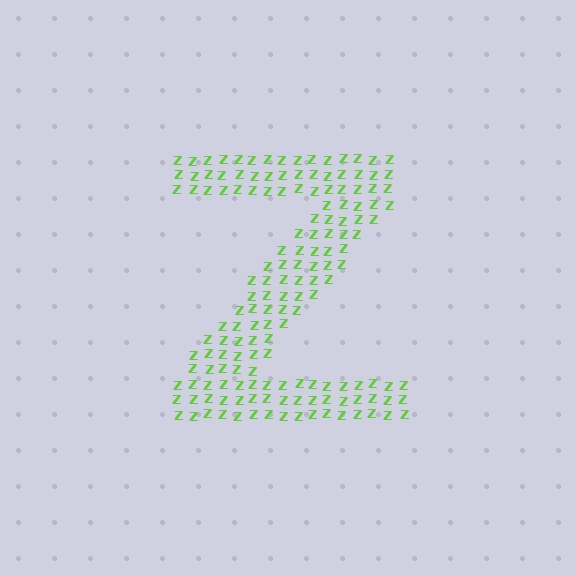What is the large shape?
The large shape is the letter Z.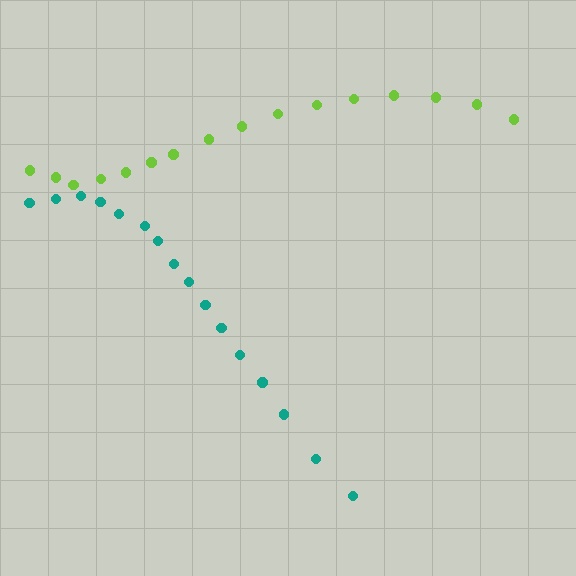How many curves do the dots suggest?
There are 2 distinct paths.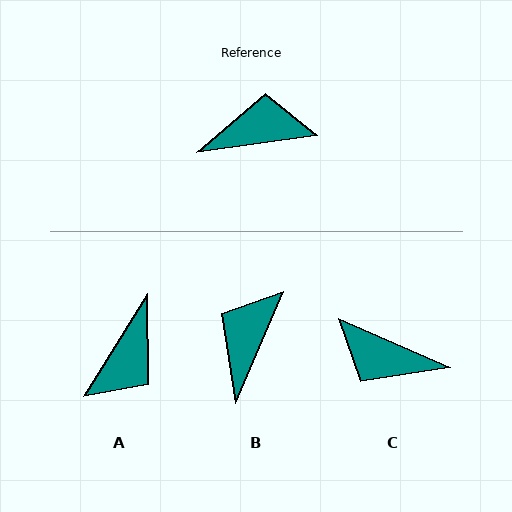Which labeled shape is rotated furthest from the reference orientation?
C, about 148 degrees away.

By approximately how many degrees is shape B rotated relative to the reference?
Approximately 58 degrees counter-clockwise.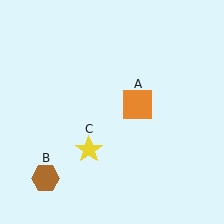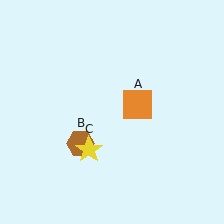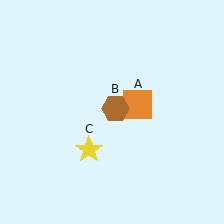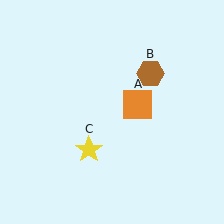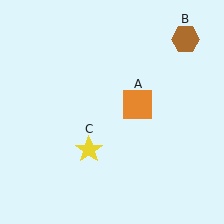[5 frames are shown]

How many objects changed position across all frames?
1 object changed position: brown hexagon (object B).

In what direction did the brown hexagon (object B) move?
The brown hexagon (object B) moved up and to the right.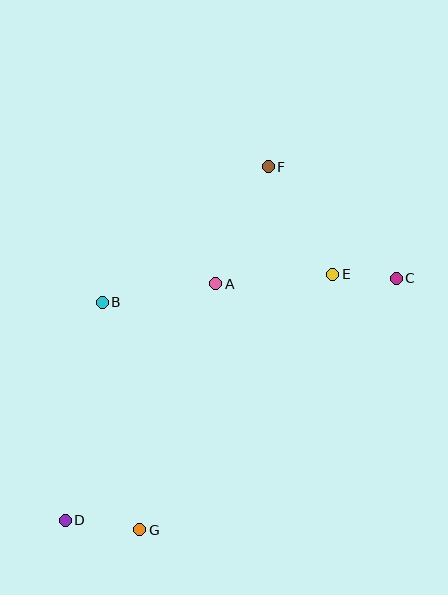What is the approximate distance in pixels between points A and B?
The distance between A and B is approximately 115 pixels.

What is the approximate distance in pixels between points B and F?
The distance between B and F is approximately 214 pixels.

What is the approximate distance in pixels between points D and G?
The distance between D and G is approximately 75 pixels.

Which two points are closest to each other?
Points C and E are closest to each other.